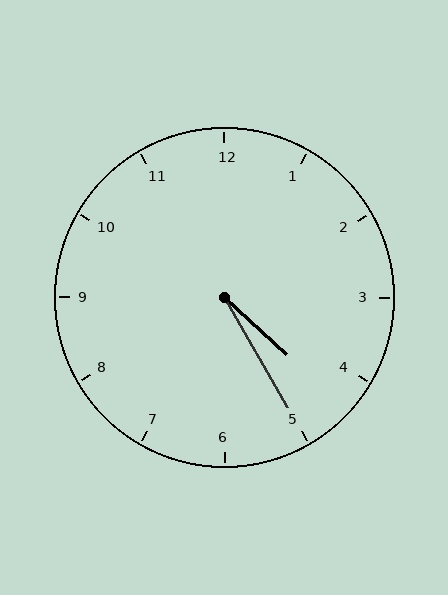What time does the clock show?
4:25.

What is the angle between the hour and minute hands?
Approximately 18 degrees.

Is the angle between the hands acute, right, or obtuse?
It is acute.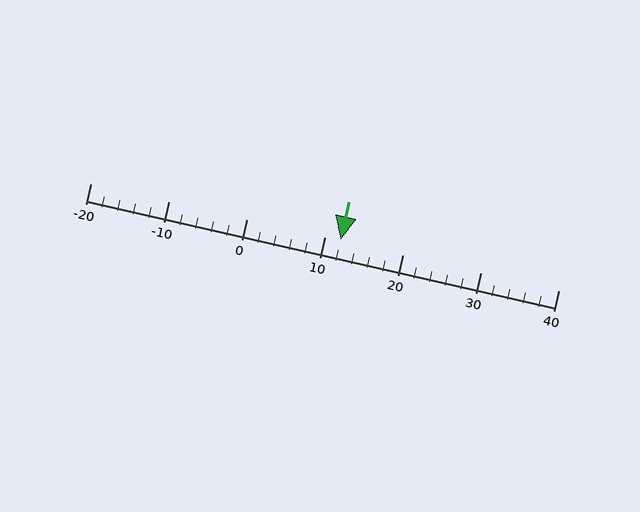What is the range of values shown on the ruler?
The ruler shows values from -20 to 40.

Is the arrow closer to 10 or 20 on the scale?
The arrow is closer to 10.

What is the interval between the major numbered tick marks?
The major tick marks are spaced 10 units apart.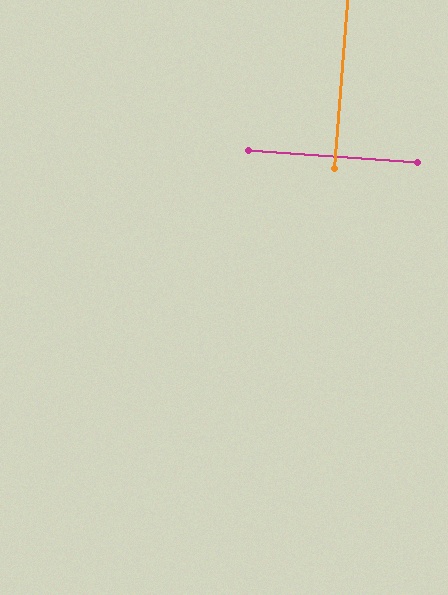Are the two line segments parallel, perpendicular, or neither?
Perpendicular — they meet at approximately 89°.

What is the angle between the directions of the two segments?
Approximately 89 degrees.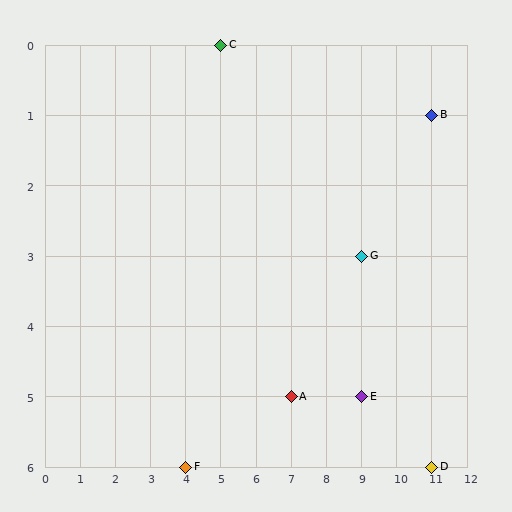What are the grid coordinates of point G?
Point G is at grid coordinates (9, 3).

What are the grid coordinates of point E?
Point E is at grid coordinates (9, 5).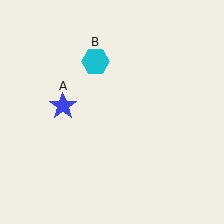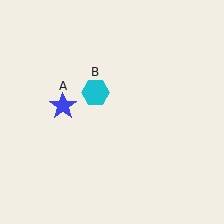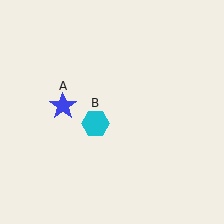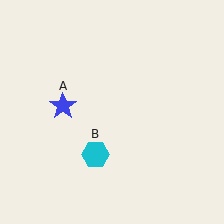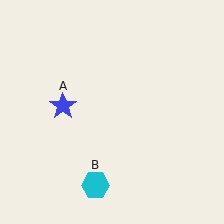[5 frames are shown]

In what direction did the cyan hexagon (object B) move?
The cyan hexagon (object B) moved down.